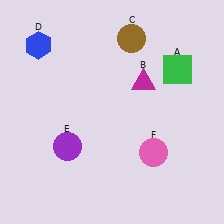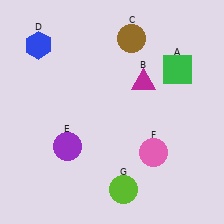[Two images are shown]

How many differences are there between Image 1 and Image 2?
There is 1 difference between the two images.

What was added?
A lime circle (G) was added in Image 2.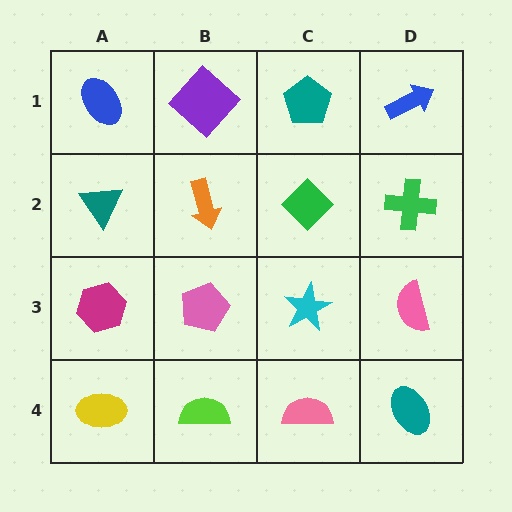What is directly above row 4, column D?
A pink semicircle.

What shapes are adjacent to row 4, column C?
A cyan star (row 3, column C), a lime semicircle (row 4, column B), a teal ellipse (row 4, column D).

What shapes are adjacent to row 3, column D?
A green cross (row 2, column D), a teal ellipse (row 4, column D), a cyan star (row 3, column C).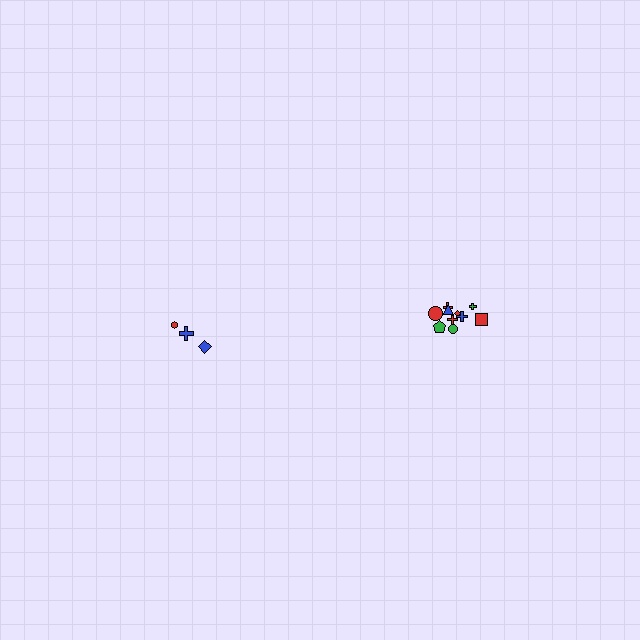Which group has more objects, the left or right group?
The right group.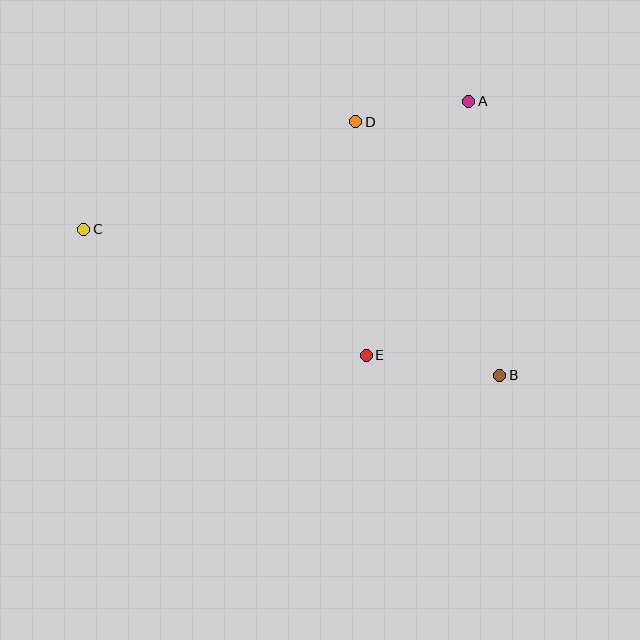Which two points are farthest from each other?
Points B and C are farthest from each other.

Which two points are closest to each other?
Points A and D are closest to each other.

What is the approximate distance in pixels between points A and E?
The distance between A and E is approximately 274 pixels.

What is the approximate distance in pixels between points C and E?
The distance between C and E is approximately 310 pixels.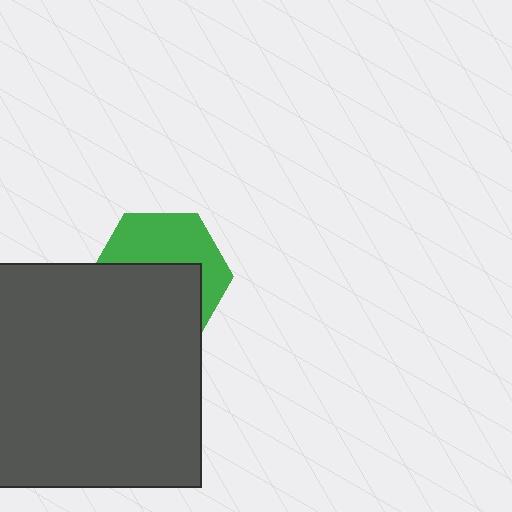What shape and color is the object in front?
The object in front is a dark gray square.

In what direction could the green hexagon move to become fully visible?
The green hexagon could move up. That would shift it out from behind the dark gray square entirely.